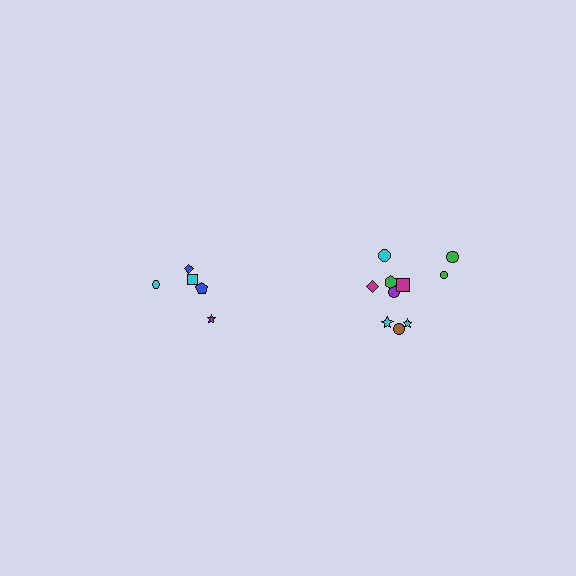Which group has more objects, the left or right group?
The right group.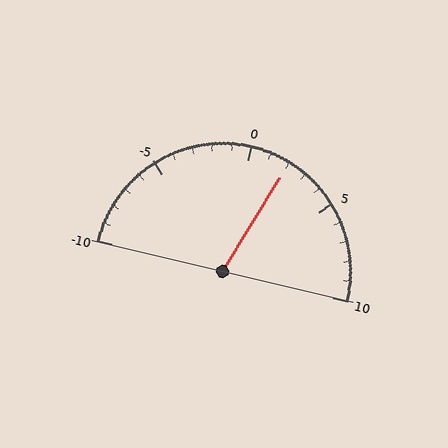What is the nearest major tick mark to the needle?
The nearest major tick mark is 0.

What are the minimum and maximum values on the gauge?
The gauge ranges from -10 to 10.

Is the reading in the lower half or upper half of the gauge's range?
The reading is in the upper half of the range (-10 to 10).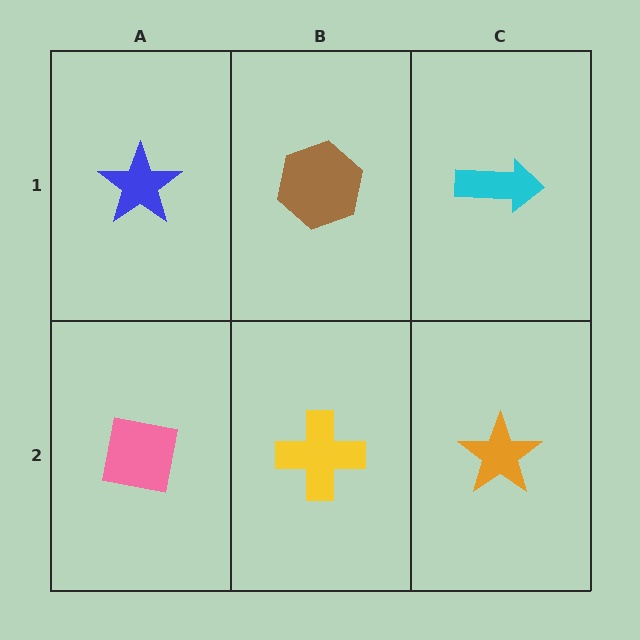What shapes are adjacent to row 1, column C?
An orange star (row 2, column C), a brown hexagon (row 1, column B).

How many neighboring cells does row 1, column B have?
3.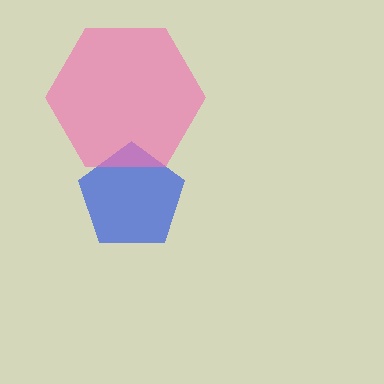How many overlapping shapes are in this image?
There are 2 overlapping shapes in the image.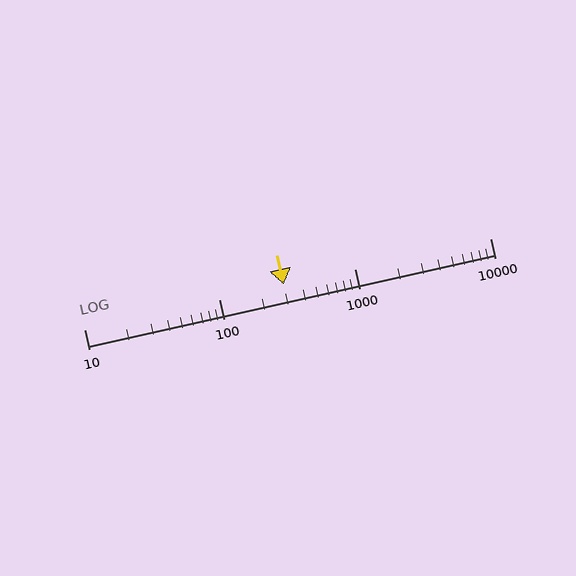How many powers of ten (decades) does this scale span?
The scale spans 3 decades, from 10 to 10000.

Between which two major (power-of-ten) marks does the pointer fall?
The pointer is between 100 and 1000.